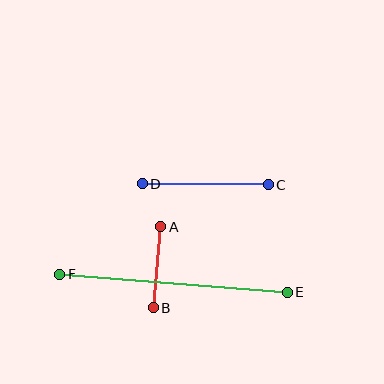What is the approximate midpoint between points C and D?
The midpoint is at approximately (205, 184) pixels.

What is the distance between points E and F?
The distance is approximately 228 pixels.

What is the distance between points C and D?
The distance is approximately 126 pixels.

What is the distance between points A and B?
The distance is approximately 81 pixels.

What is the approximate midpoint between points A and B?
The midpoint is at approximately (157, 267) pixels.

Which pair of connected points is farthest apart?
Points E and F are farthest apart.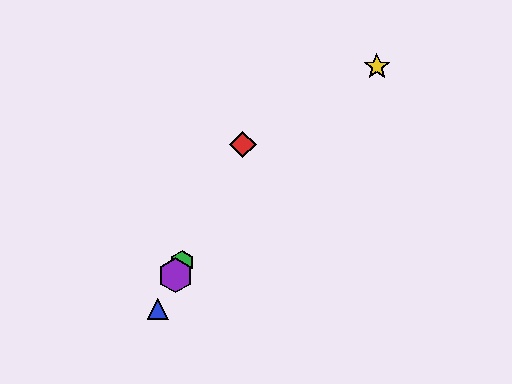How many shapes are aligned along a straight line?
4 shapes (the red diamond, the blue triangle, the green hexagon, the purple hexagon) are aligned along a straight line.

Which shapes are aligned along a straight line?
The red diamond, the blue triangle, the green hexagon, the purple hexagon are aligned along a straight line.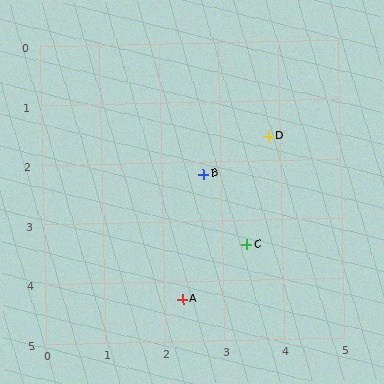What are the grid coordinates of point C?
Point C is at approximately (3.4, 3.4).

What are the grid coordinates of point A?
Point A is at approximately (2.3, 4.3).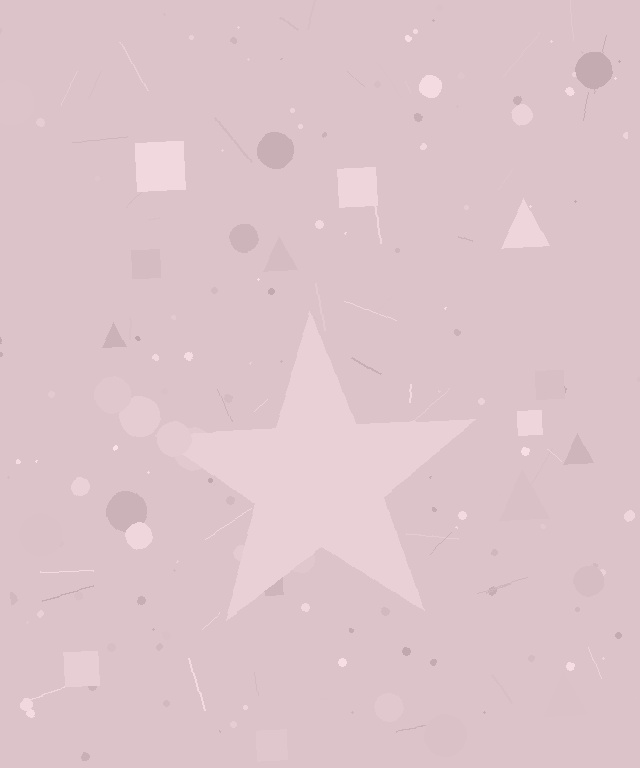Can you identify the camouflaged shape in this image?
The camouflaged shape is a star.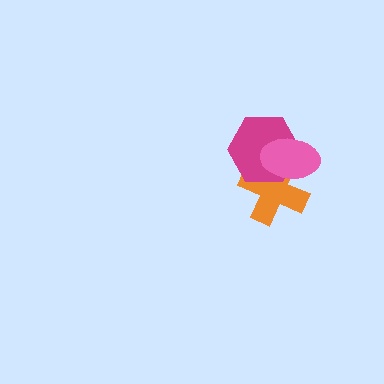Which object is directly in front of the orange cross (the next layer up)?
The magenta hexagon is directly in front of the orange cross.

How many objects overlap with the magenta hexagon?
2 objects overlap with the magenta hexagon.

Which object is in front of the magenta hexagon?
The pink ellipse is in front of the magenta hexagon.